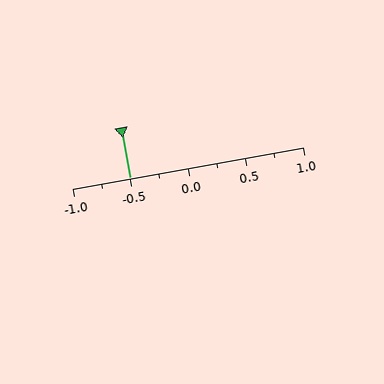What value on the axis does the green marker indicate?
The marker indicates approximately -0.5.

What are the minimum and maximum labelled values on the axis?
The axis runs from -1.0 to 1.0.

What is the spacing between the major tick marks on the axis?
The major ticks are spaced 0.5 apart.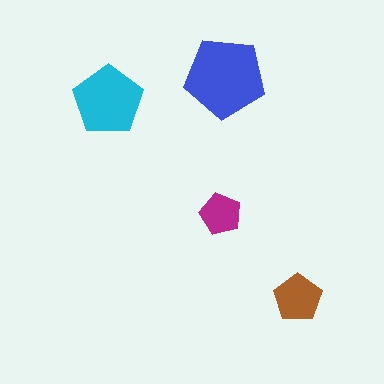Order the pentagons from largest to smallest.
the blue one, the cyan one, the brown one, the magenta one.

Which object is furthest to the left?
The cyan pentagon is leftmost.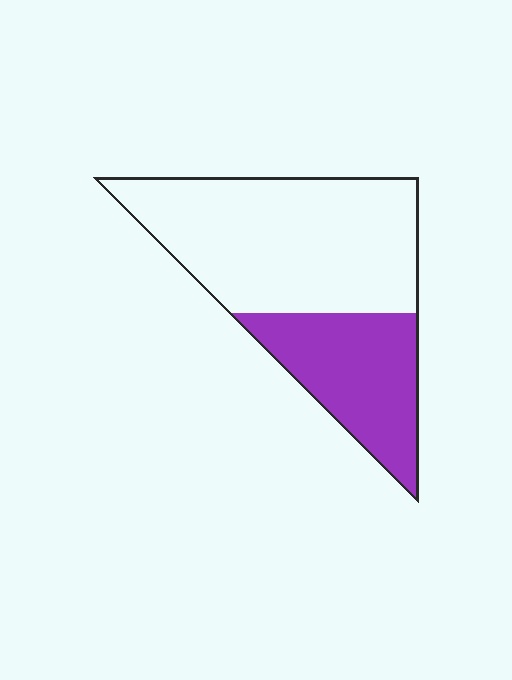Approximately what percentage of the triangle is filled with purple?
Approximately 35%.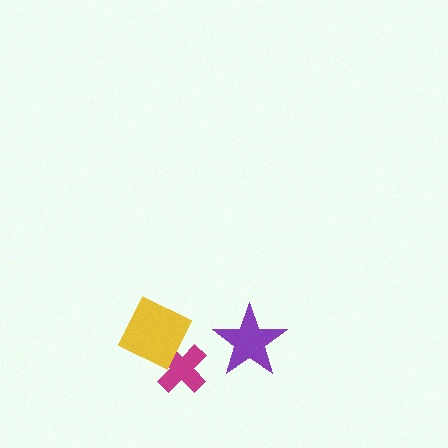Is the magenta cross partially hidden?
Yes, it is partially covered by another shape.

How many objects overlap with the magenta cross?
1 object overlaps with the magenta cross.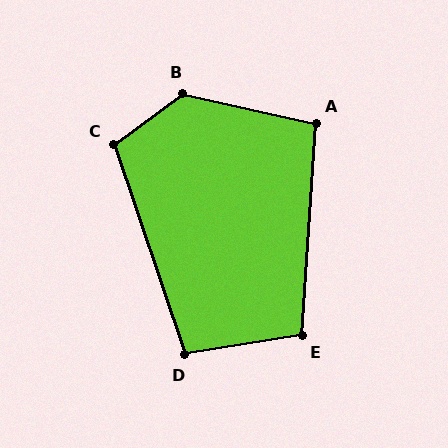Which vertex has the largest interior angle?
B, at approximately 132 degrees.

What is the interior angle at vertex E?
Approximately 103 degrees (obtuse).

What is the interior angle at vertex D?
Approximately 100 degrees (obtuse).